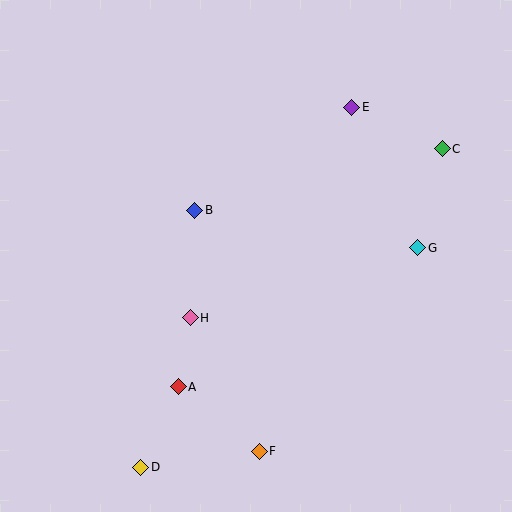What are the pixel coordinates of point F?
Point F is at (259, 451).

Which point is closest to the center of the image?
Point B at (195, 211) is closest to the center.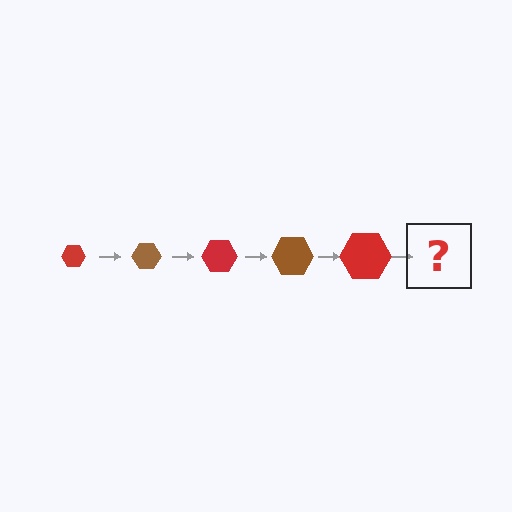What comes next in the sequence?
The next element should be a brown hexagon, larger than the previous one.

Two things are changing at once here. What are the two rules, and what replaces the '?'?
The two rules are that the hexagon grows larger each step and the color cycles through red and brown. The '?' should be a brown hexagon, larger than the previous one.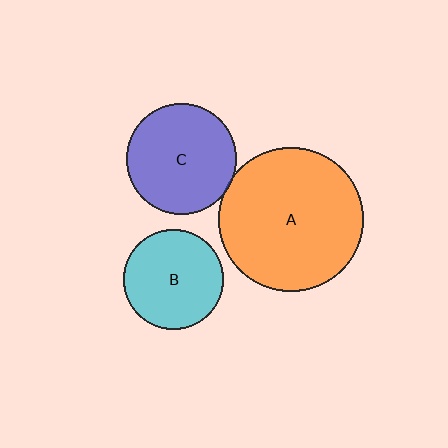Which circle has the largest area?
Circle A (orange).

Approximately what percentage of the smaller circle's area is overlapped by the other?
Approximately 5%.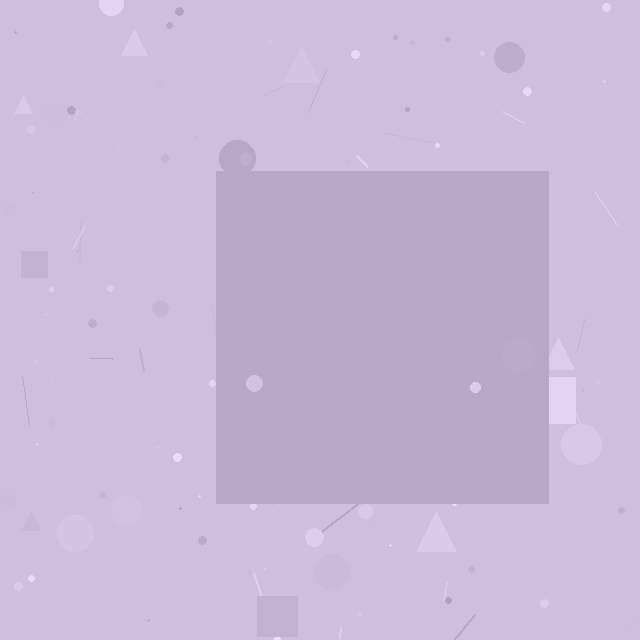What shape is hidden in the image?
A square is hidden in the image.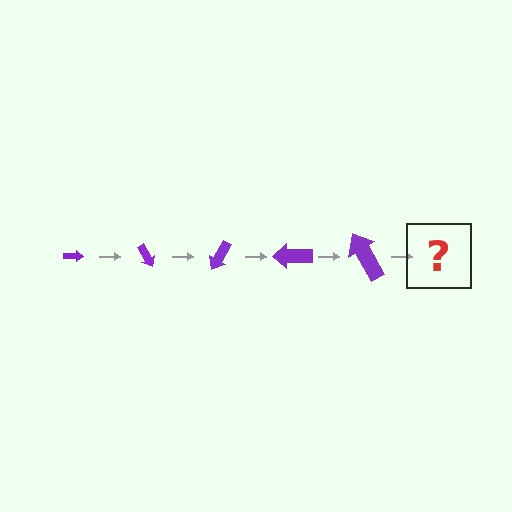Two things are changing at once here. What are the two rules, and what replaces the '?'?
The two rules are that the arrow grows larger each step and it rotates 60 degrees each step. The '?' should be an arrow, larger than the previous one and rotated 300 degrees from the start.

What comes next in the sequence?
The next element should be an arrow, larger than the previous one and rotated 300 degrees from the start.